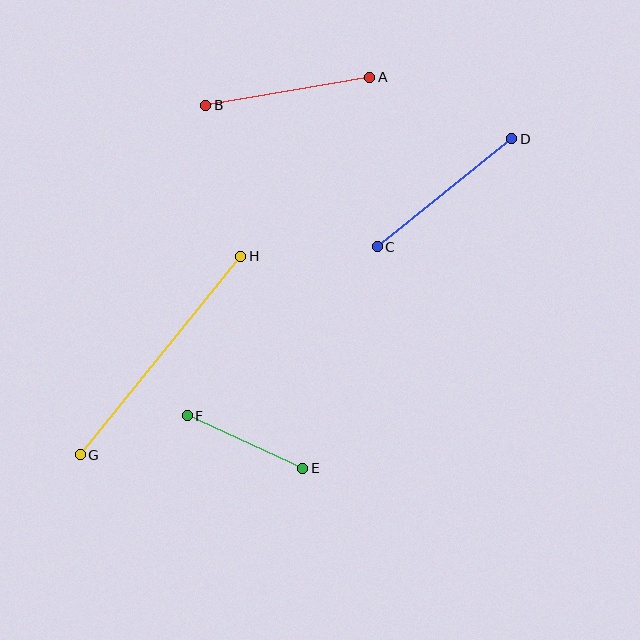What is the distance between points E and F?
The distance is approximately 127 pixels.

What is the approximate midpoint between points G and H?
The midpoint is at approximately (160, 356) pixels.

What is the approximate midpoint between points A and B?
The midpoint is at approximately (288, 91) pixels.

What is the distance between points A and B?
The distance is approximately 167 pixels.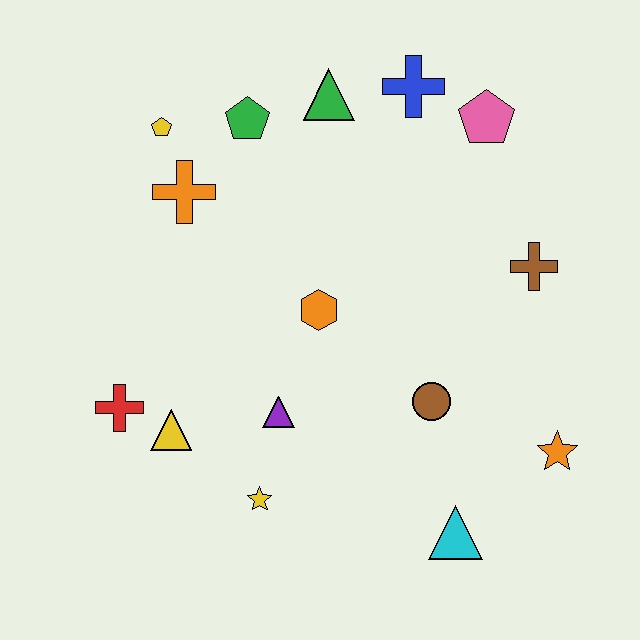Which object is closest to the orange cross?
The yellow pentagon is closest to the orange cross.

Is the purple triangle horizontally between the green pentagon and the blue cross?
Yes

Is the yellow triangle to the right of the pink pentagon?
No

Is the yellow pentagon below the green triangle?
Yes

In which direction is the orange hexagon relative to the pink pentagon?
The orange hexagon is below the pink pentagon.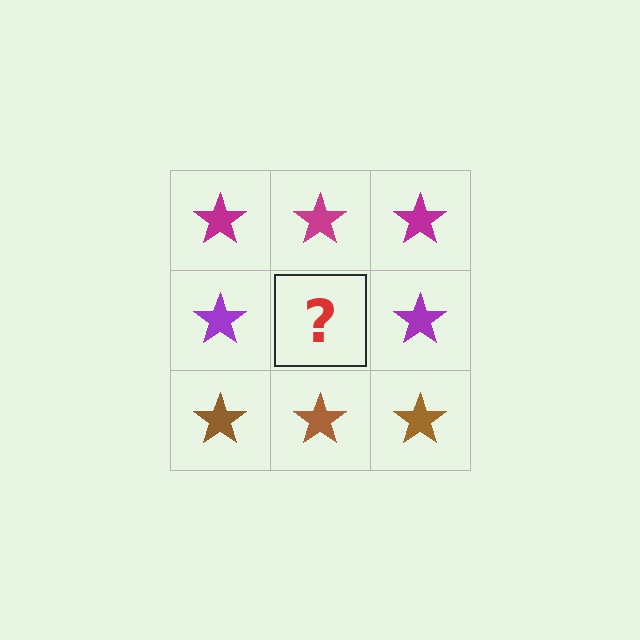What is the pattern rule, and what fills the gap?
The rule is that each row has a consistent color. The gap should be filled with a purple star.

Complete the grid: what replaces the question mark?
The question mark should be replaced with a purple star.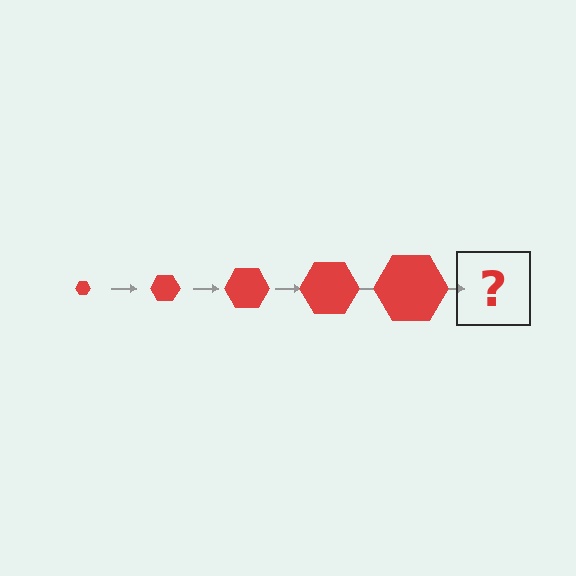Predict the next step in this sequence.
The next step is a red hexagon, larger than the previous one.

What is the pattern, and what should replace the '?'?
The pattern is that the hexagon gets progressively larger each step. The '?' should be a red hexagon, larger than the previous one.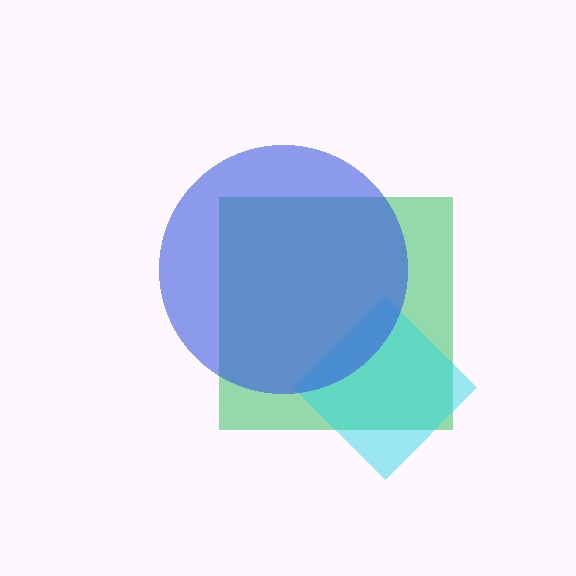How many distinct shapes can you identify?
There are 3 distinct shapes: a green square, a cyan diamond, a blue circle.